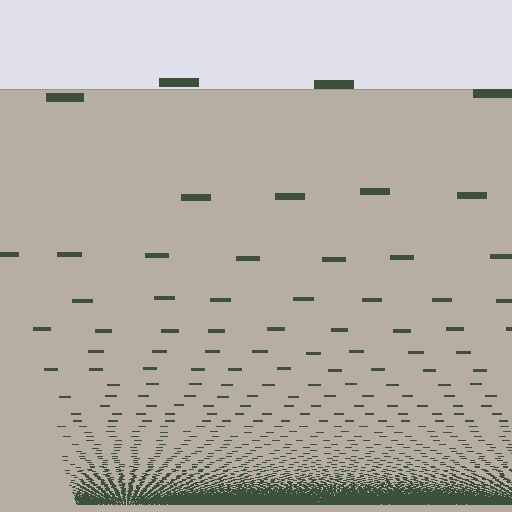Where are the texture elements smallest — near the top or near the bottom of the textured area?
Near the bottom.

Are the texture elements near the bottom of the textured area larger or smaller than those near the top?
Smaller. The gradient is inverted — elements near the bottom are smaller and denser.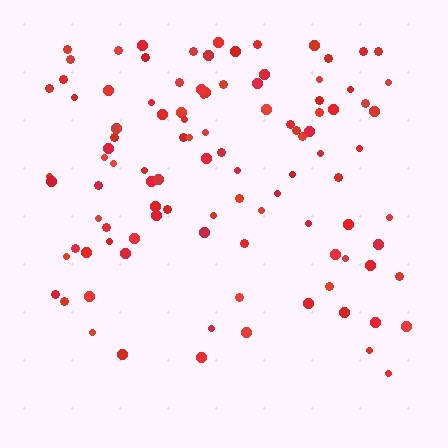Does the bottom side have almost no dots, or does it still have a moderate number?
Still a moderate number, just noticeably fewer than the top.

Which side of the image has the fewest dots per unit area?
The bottom.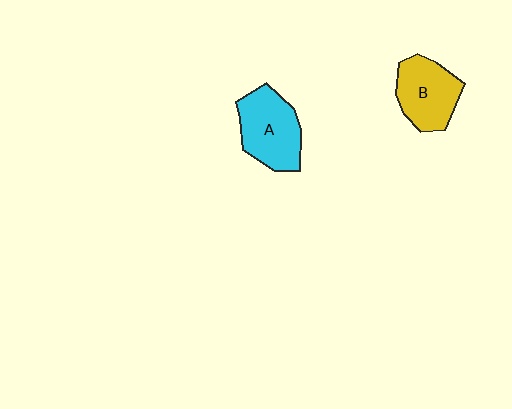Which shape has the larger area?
Shape A (cyan).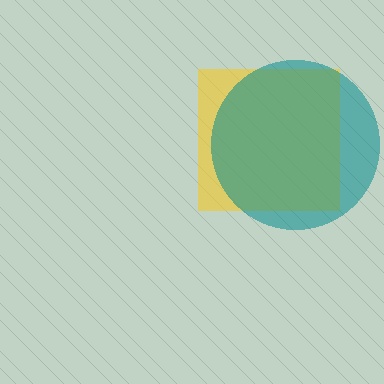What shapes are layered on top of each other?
The layered shapes are: a yellow square, a teal circle.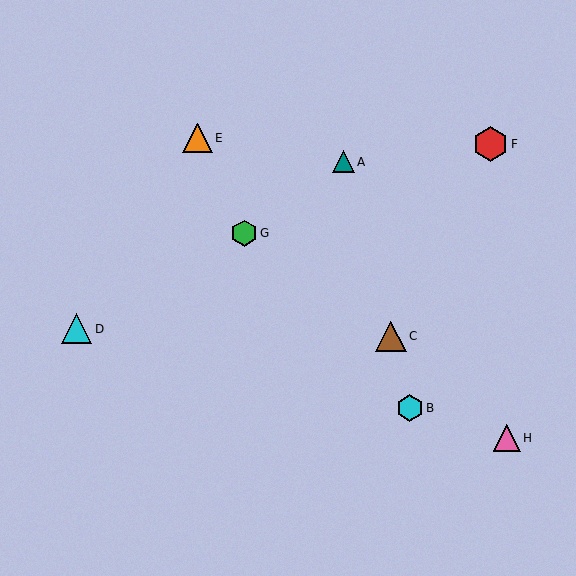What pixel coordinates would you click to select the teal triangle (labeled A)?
Click at (343, 162) to select the teal triangle A.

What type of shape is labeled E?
Shape E is an orange triangle.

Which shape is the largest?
The red hexagon (labeled F) is the largest.